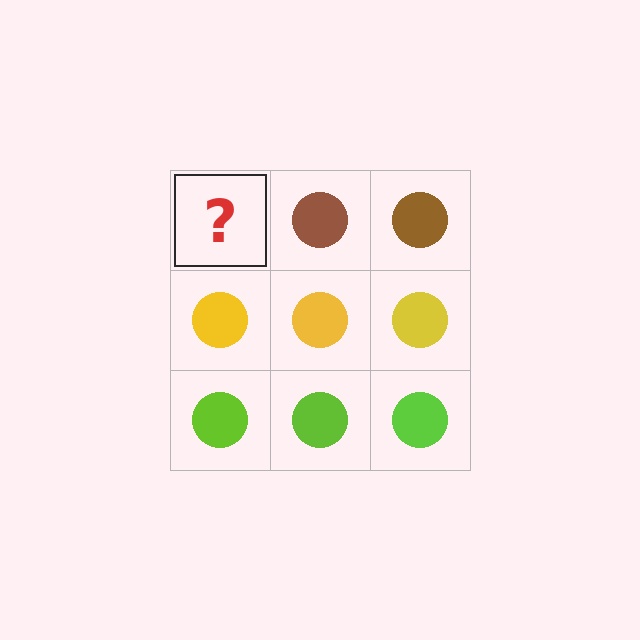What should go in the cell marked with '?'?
The missing cell should contain a brown circle.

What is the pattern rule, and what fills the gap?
The rule is that each row has a consistent color. The gap should be filled with a brown circle.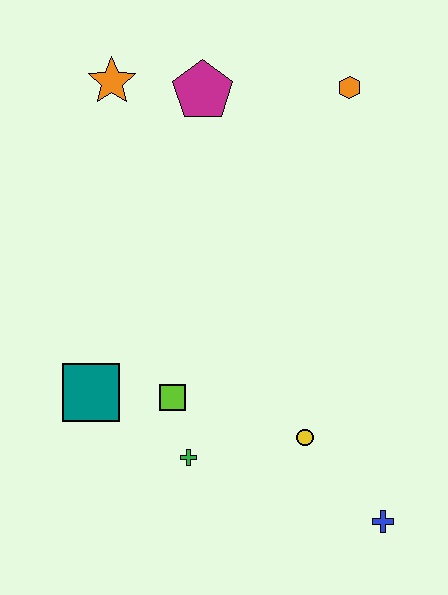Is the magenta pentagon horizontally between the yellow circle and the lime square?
Yes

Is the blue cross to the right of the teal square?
Yes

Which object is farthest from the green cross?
The orange hexagon is farthest from the green cross.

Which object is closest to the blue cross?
The yellow circle is closest to the blue cross.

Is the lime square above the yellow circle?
Yes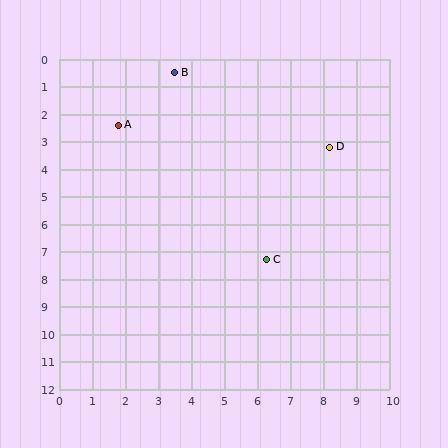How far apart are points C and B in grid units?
Points C and B are about 7.4 grid units apart.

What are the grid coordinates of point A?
Point A is at approximately (1.8, 2.4).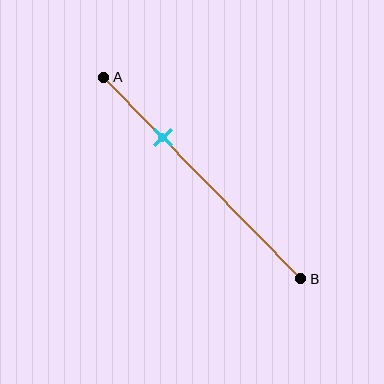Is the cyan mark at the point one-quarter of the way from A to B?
No, the mark is at about 30% from A, not at the 25% one-quarter point.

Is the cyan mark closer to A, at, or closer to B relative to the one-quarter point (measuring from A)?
The cyan mark is closer to point B than the one-quarter point of segment AB.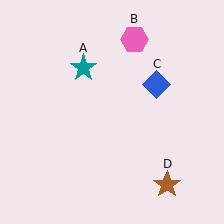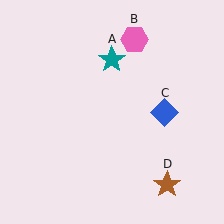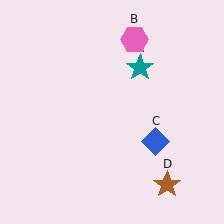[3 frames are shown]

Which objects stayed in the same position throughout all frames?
Pink hexagon (object B) and brown star (object D) remained stationary.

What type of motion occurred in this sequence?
The teal star (object A), blue diamond (object C) rotated clockwise around the center of the scene.